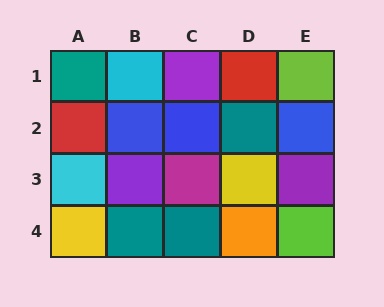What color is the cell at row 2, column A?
Red.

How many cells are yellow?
2 cells are yellow.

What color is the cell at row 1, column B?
Cyan.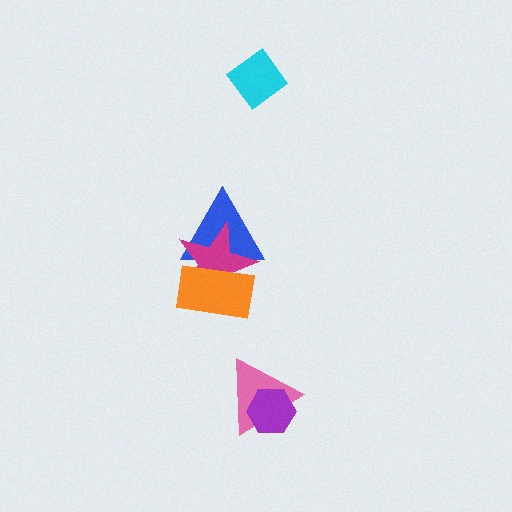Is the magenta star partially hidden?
Yes, it is partially covered by another shape.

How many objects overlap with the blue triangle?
2 objects overlap with the blue triangle.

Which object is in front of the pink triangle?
The purple hexagon is in front of the pink triangle.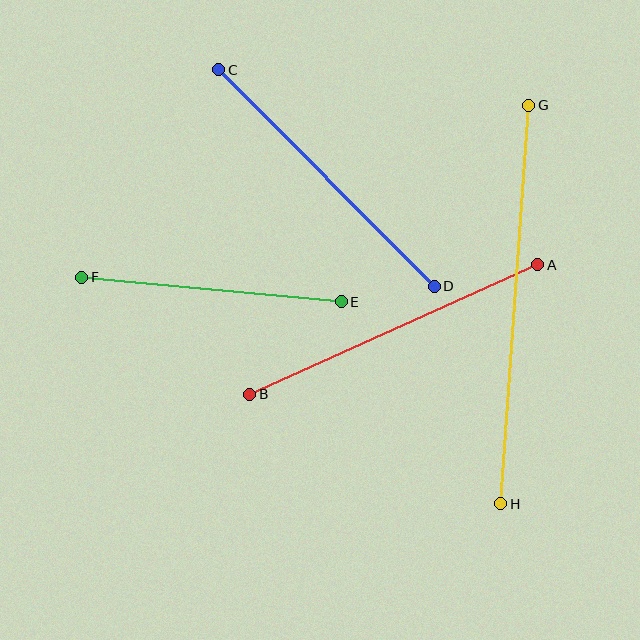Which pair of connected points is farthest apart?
Points G and H are farthest apart.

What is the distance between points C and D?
The distance is approximately 305 pixels.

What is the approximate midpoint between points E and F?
The midpoint is at approximately (211, 289) pixels.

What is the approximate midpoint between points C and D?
The midpoint is at approximately (327, 178) pixels.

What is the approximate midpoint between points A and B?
The midpoint is at approximately (394, 330) pixels.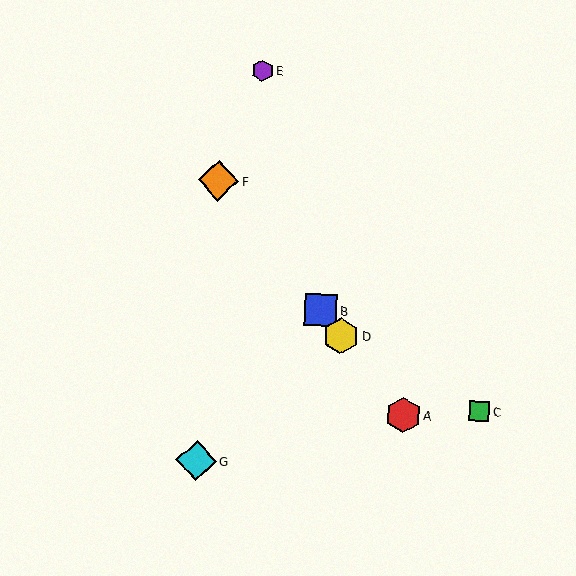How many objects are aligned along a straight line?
4 objects (A, B, D, F) are aligned along a straight line.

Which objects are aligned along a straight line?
Objects A, B, D, F are aligned along a straight line.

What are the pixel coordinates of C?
Object C is at (479, 411).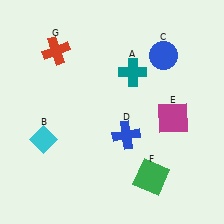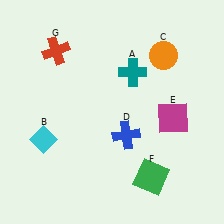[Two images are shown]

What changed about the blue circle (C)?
In Image 1, C is blue. In Image 2, it changed to orange.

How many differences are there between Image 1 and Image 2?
There is 1 difference between the two images.